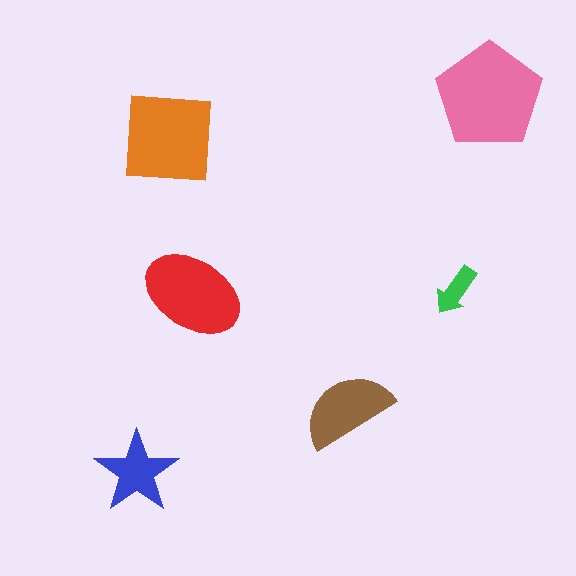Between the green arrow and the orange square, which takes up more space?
The orange square.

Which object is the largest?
The pink pentagon.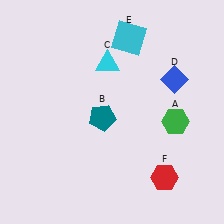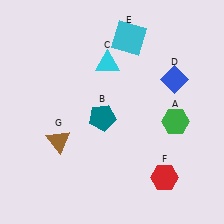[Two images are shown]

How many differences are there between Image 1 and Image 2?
There is 1 difference between the two images.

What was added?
A brown triangle (G) was added in Image 2.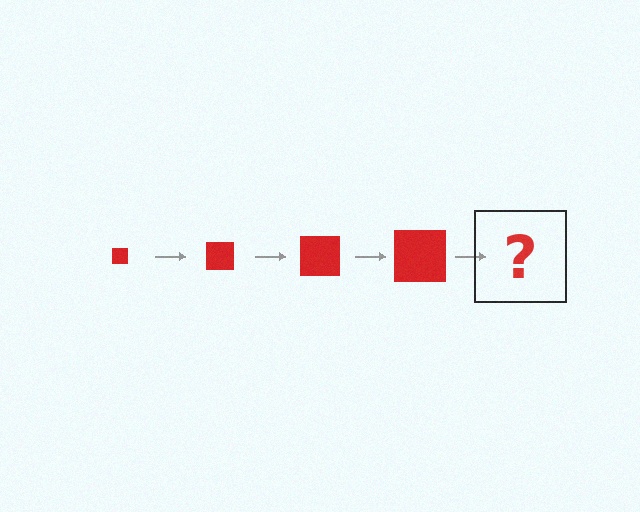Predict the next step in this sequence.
The next step is a red square, larger than the previous one.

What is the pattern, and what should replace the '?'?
The pattern is that the square gets progressively larger each step. The '?' should be a red square, larger than the previous one.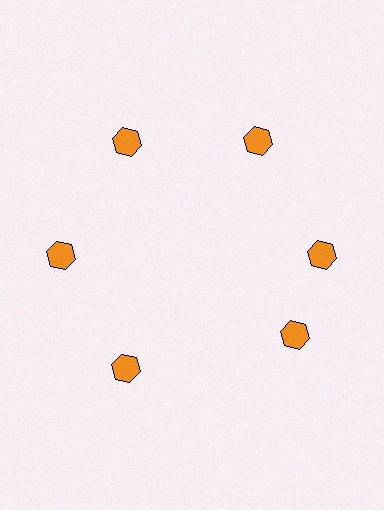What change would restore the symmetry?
The symmetry would be restored by rotating it back into even spacing with its neighbors so that all 6 hexagons sit at equal angles and equal distance from the center.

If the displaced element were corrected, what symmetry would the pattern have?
It would have 6-fold rotational symmetry — the pattern would map onto itself every 60 degrees.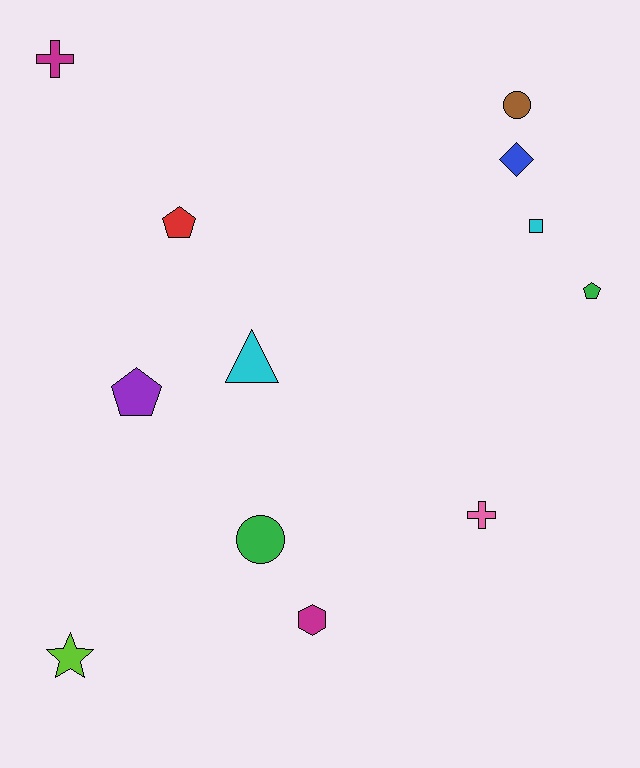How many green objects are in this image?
There are 2 green objects.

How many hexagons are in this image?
There is 1 hexagon.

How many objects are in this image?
There are 12 objects.